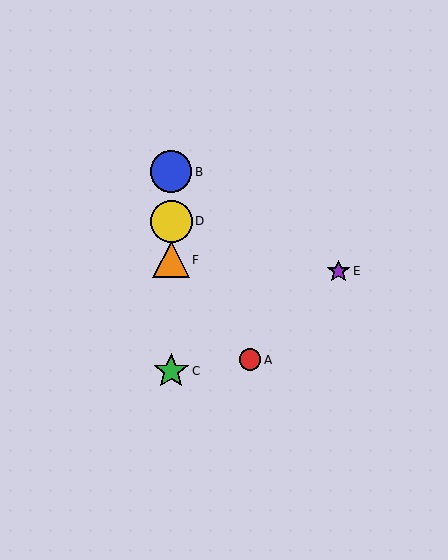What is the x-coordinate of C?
Object C is at x≈171.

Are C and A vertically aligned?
No, C is at x≈171 and A is at x≈250.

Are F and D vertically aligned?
Yes, both are at x≈171.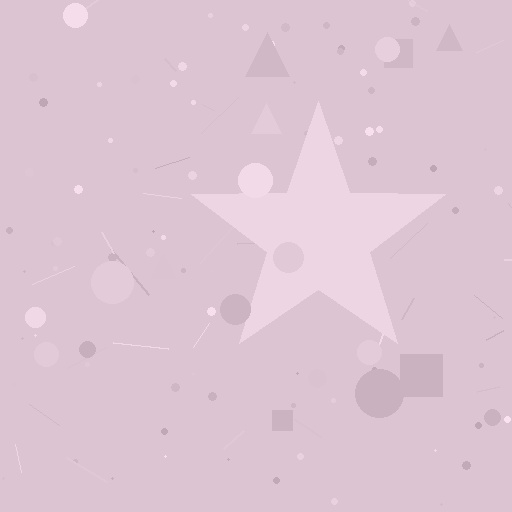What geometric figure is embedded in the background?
A star is embedded in the background.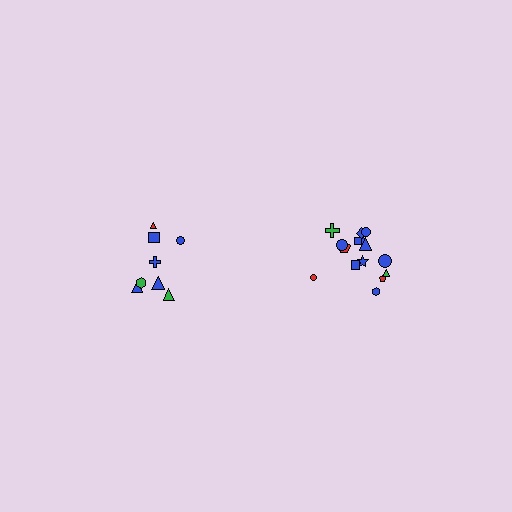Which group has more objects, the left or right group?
The right group.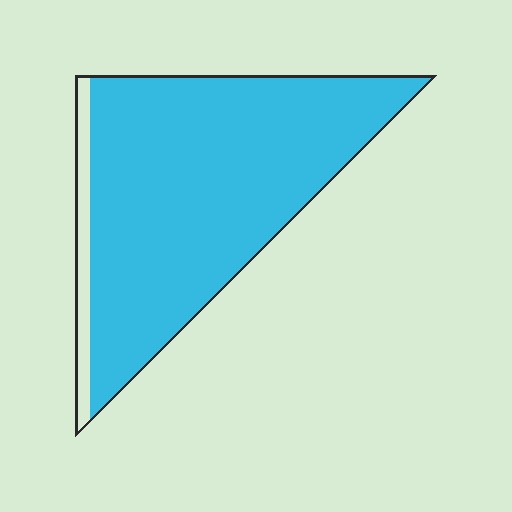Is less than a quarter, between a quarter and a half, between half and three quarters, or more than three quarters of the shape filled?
More than three quarters.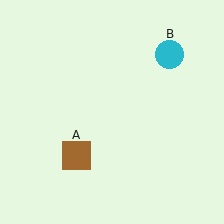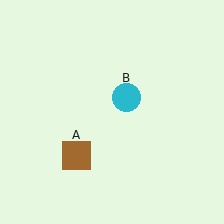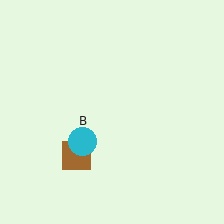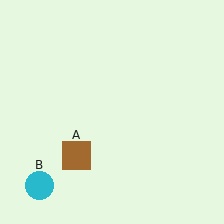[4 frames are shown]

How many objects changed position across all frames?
1 object changed position: cyan circle (object B).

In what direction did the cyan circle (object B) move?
The cyan circle (object B) moved down and to the left.